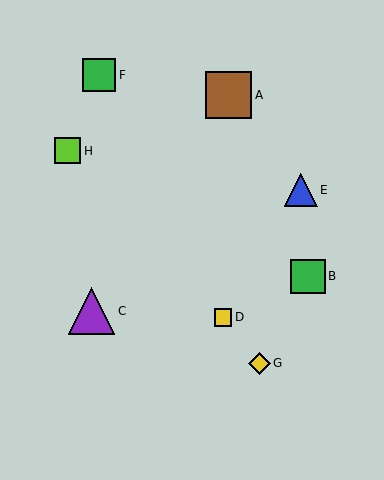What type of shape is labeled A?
Shape A is a brown square.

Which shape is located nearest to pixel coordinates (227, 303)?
The yellow square (labeled D) at (223, 317) is nearest to that location.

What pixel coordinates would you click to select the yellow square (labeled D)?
Click at (223, 317) to select the yellow square D.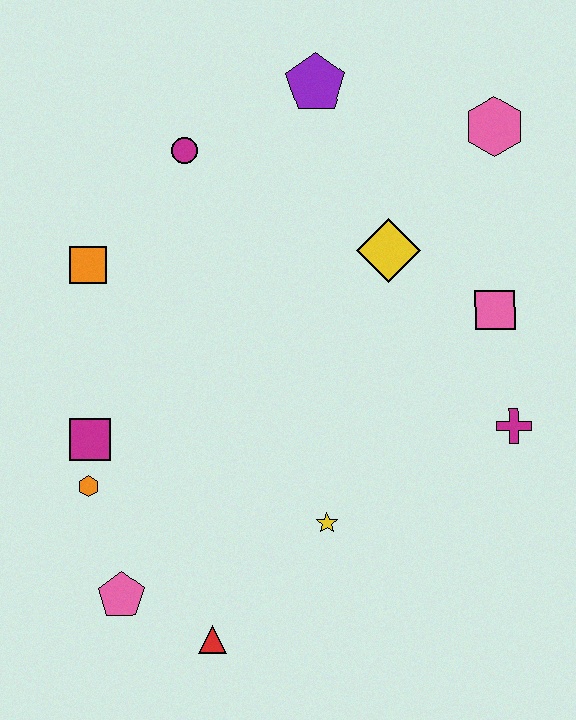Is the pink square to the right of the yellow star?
Yes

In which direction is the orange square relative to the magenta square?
The orange square is above the magenta square.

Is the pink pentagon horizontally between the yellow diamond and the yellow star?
No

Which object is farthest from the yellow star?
The purple pentagon is farthest from the yellow star.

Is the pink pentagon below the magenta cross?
Yes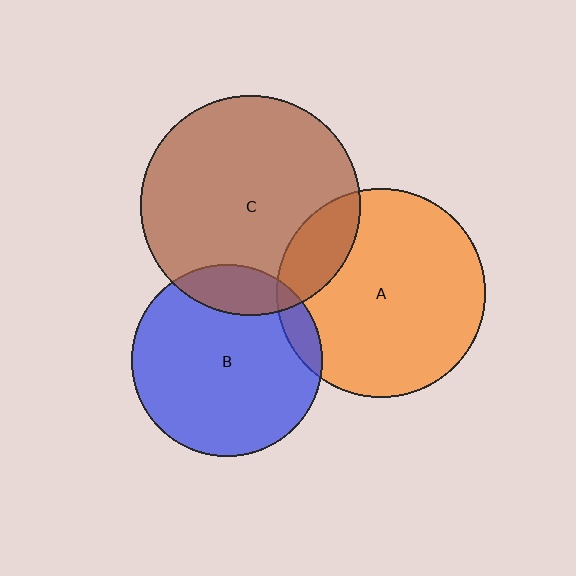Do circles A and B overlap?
Yes.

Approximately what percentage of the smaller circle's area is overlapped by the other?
Approximately 10%.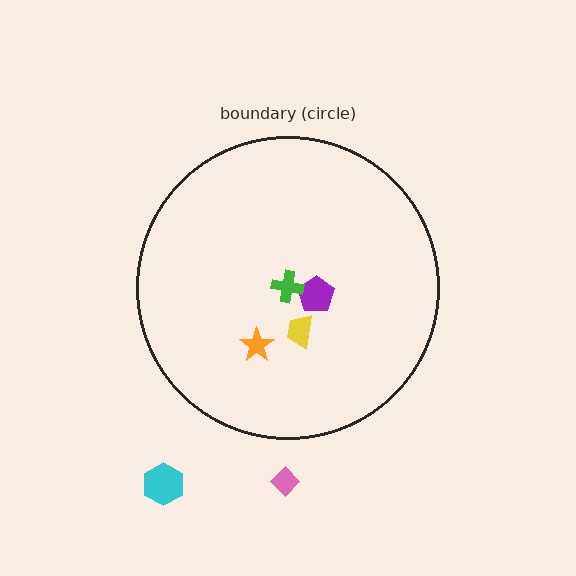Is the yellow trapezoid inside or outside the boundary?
Inside.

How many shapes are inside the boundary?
4 inside, 2 outside.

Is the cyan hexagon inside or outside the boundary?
Outside.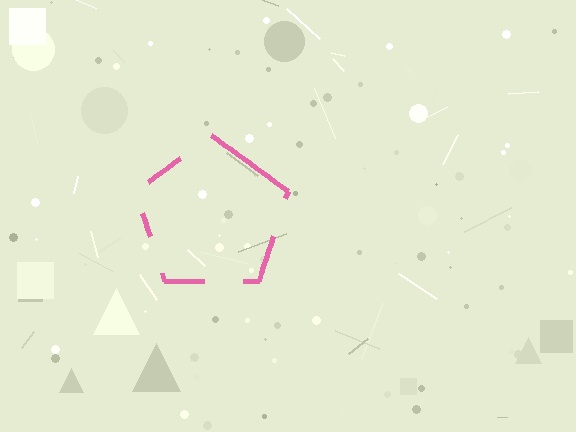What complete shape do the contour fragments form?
The contour fragments form a pentagon.